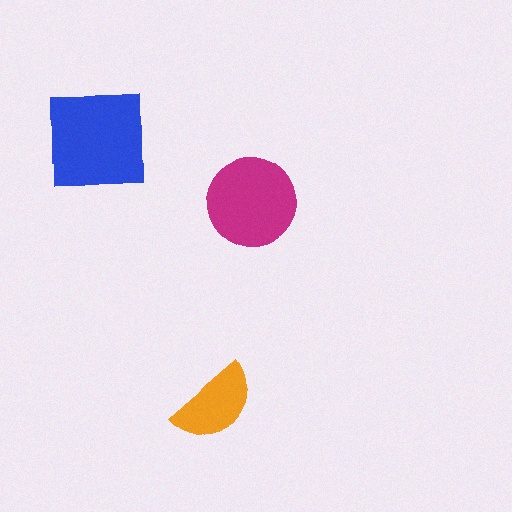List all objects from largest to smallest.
The blue square, the magenta circle, the orange semicircle.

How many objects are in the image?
There are 3 objects in the image.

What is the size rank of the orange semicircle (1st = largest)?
3rd.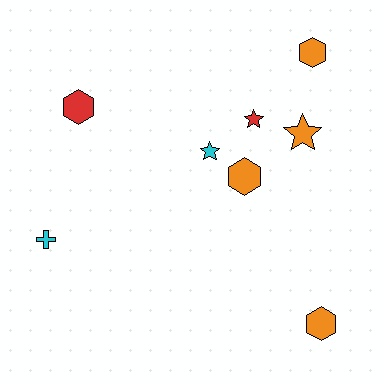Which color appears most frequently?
Orange, with 4 objects.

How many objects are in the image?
There are 8 objects.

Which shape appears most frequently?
Hexagon, with 4 objects.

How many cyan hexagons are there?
There are no cyan hexagons.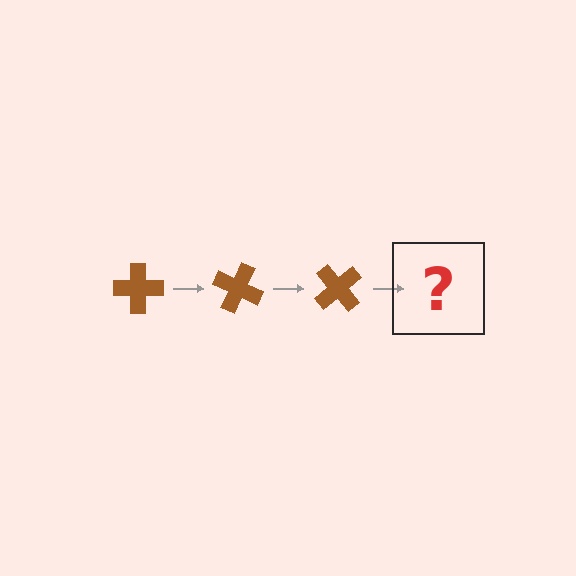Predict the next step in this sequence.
The next step is a brown cross rotated 75 degrees.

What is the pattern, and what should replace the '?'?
The pattern is that the cross rotates 25 degrees each step. The '?' should be a brown cross rotated 75 degrees.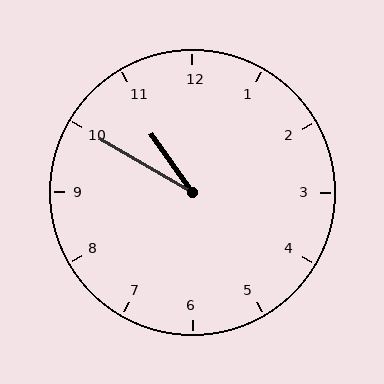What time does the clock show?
10:50.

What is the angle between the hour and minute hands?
Approximately 25 degrees.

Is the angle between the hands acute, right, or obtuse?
It is acute.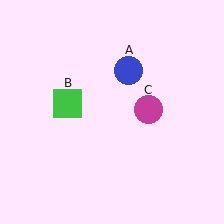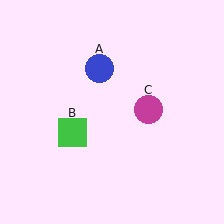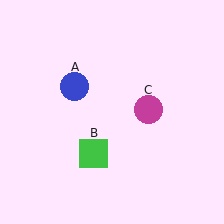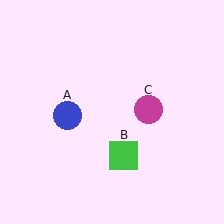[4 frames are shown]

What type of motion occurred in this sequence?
The blue circle (object A), green square (object B) rotated counterclockwise around the center of the scene.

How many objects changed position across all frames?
2 objects changed position: blue circle (object A), green square (object B).